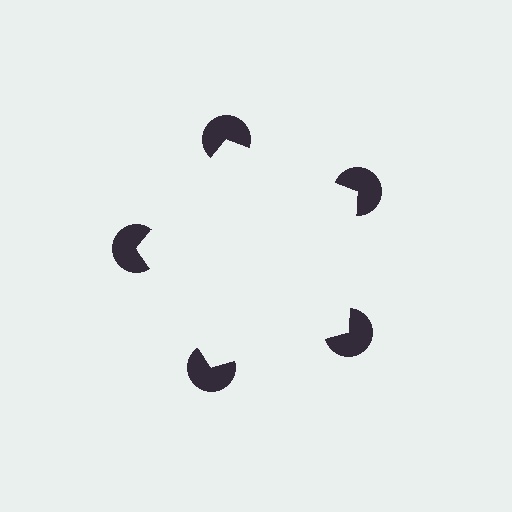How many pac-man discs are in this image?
There are 5 — one at each vertex of the illusory pentagon.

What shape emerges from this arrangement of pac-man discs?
An illusory pentagon — its edges are inferred from the aligned wedge cuts in the pac-man discs, not physically drawn.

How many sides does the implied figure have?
5 sides.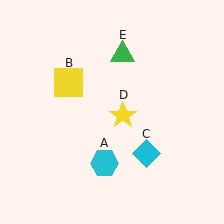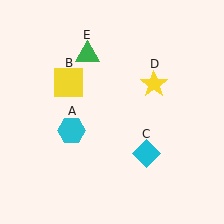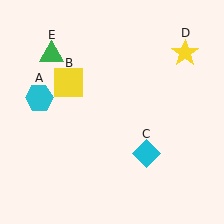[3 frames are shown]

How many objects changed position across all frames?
3 objects changed position: cyan hexagon (object A), yellow star (object D), green triangle (object E).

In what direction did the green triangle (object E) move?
The green triangle (object E) moved left.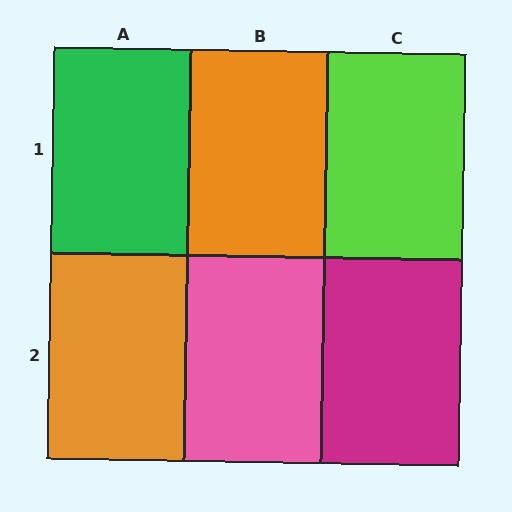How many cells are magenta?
1 cell is magenta.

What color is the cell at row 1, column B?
Orange.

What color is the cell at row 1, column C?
Lime.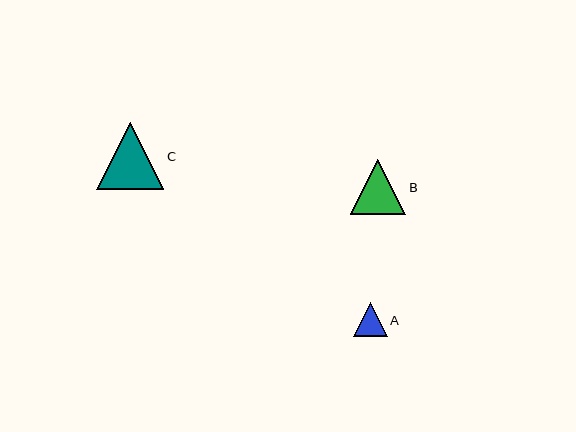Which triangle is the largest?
Triangle C is the largest with a size of approximately 67 pixels.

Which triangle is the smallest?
Triangle A is the smallest with a size of approximately 33 pixels.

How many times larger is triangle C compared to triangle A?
Triangle C is approximately 2.0 times the size of triangle A.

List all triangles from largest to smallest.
From largest to smallest: C, B, A.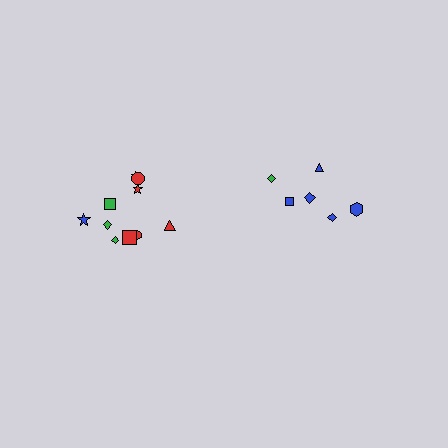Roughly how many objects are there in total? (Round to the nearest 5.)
Roughly 15 objects in total.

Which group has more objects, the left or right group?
The left group.